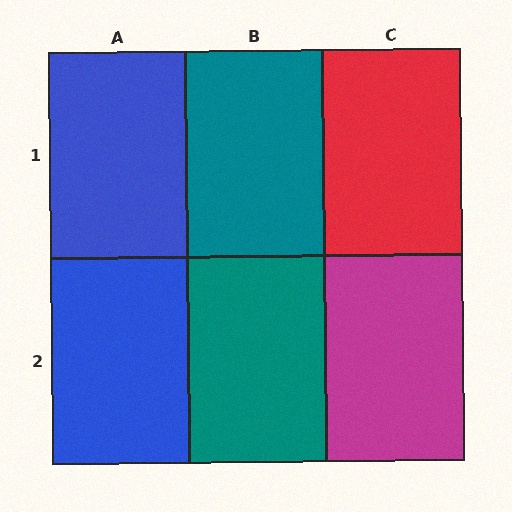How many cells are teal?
2 cells are teal.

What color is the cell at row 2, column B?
Teal.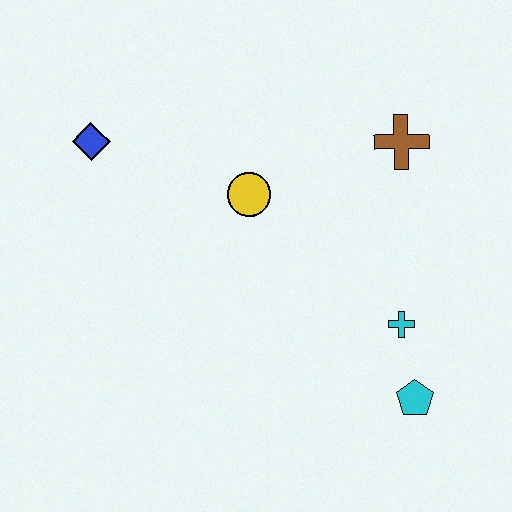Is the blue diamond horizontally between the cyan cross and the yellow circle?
No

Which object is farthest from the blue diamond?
The cyan pentagon is farthest from the blue diamond.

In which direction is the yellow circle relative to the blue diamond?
The yellow circle is to the right of the blue diamond.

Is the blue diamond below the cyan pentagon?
No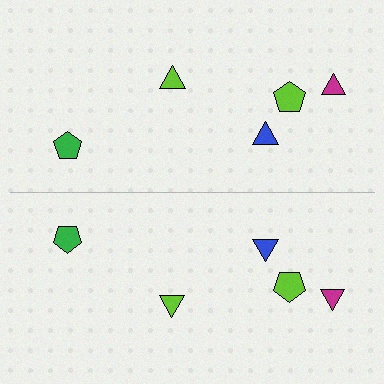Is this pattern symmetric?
Yes, this pattern has bilateral (reflection) symmetry.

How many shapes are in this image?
There are 10 shapes in this image.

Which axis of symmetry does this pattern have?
The pattern has a horizontal axis of symmetry running through the center of the image.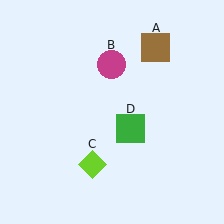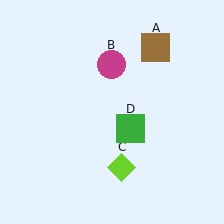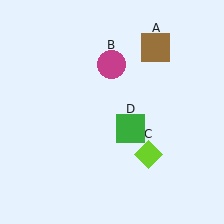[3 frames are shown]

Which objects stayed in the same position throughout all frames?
Brown square (object A) and magenta circle (object B) and green square (object D) remained stationary.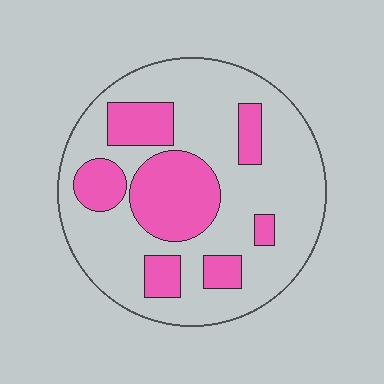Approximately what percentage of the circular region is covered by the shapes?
Approximately 30%.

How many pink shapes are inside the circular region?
7.